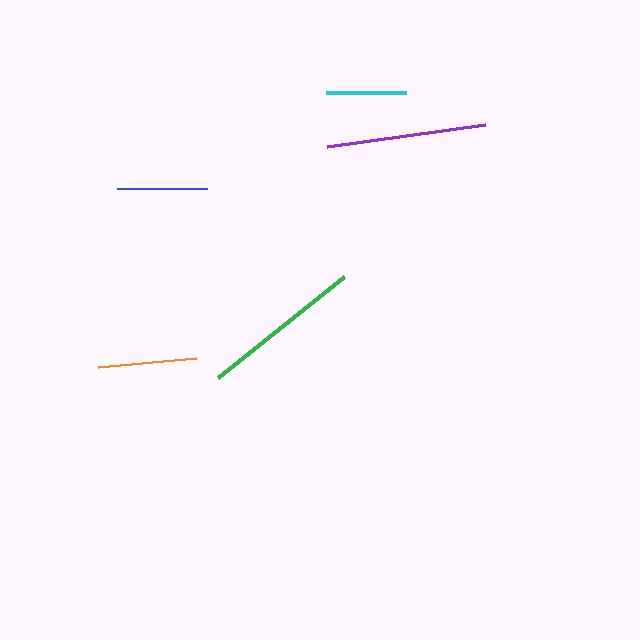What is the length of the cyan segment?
The cyan segment is approximately 80 pixels long.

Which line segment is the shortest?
The cyan line is the shortest at approximately 80 pixels.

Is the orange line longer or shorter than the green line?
The green line is longer than the orange line.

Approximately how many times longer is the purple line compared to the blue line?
The purple line is approximately 1.8 times the length of the blue line.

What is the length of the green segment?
The green segment is approximately 162 pixels long.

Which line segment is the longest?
The green line is the longest at approximately 162 pixels.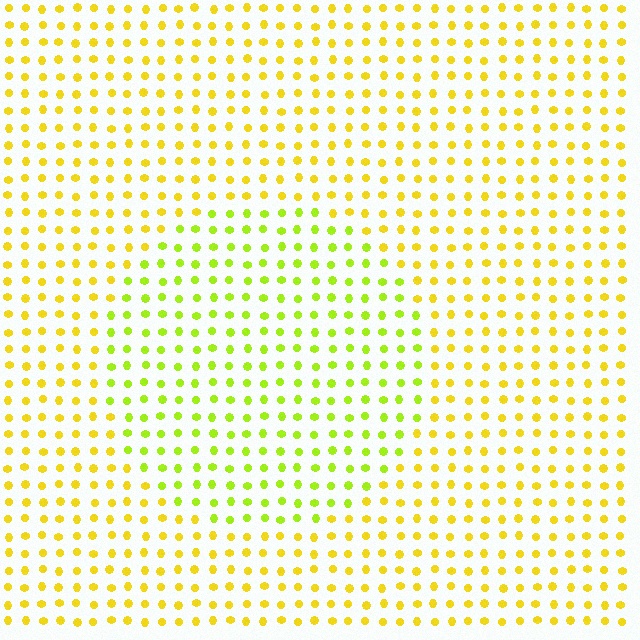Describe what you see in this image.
The image is filled with small yellow elements in a uniform arrangement. A circle-shaped region is visible where the elements are tinted to a slightly different hue, forming a subtle color boundary.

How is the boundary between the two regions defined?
The boundary is defined purely by a slight shift in hue (about 30 degrees). Spacing, size, and orientation are identical on both sides.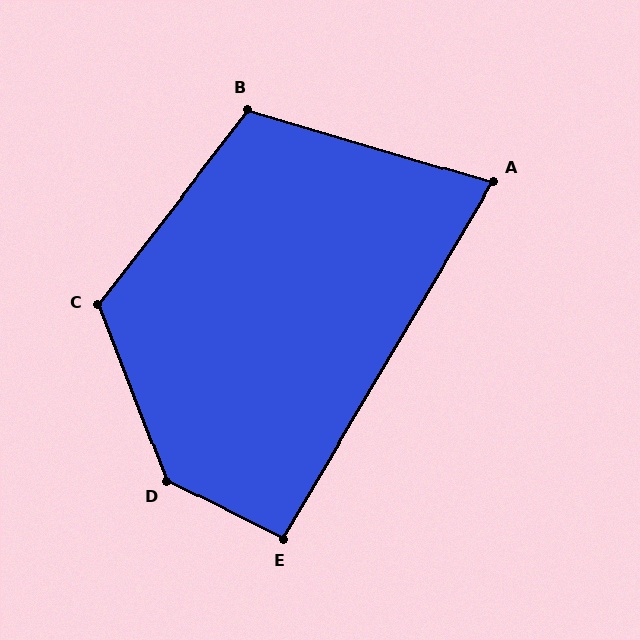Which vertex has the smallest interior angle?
A, at approximately 76 degrees.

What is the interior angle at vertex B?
Approximately 111 degrees (obtuse).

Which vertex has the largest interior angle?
D, at approximately 138 degrees.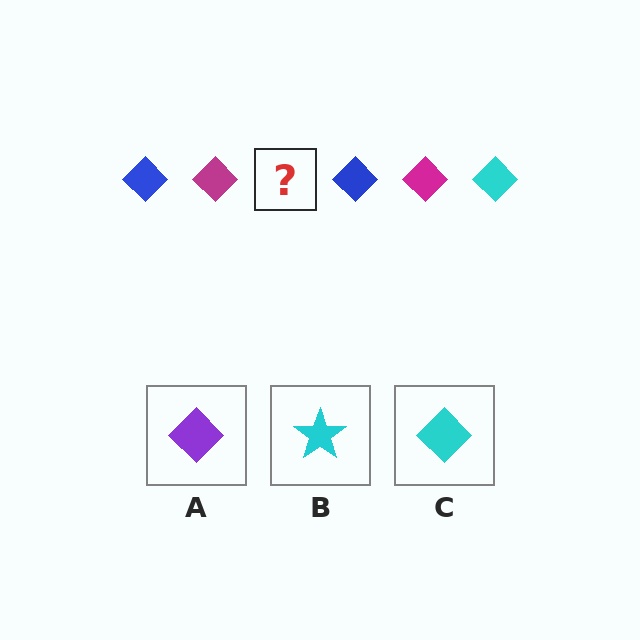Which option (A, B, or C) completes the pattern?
C.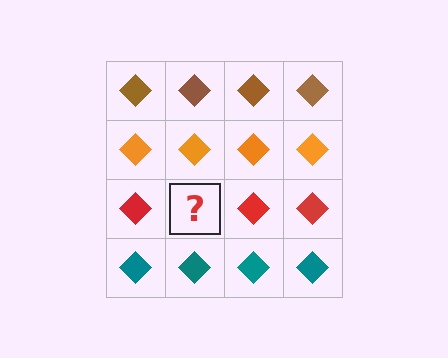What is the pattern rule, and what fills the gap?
The rule is that each row has a consistent color. The gap should be filled with a red diamond.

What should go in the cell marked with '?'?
The missing cell should contain a red diamond.